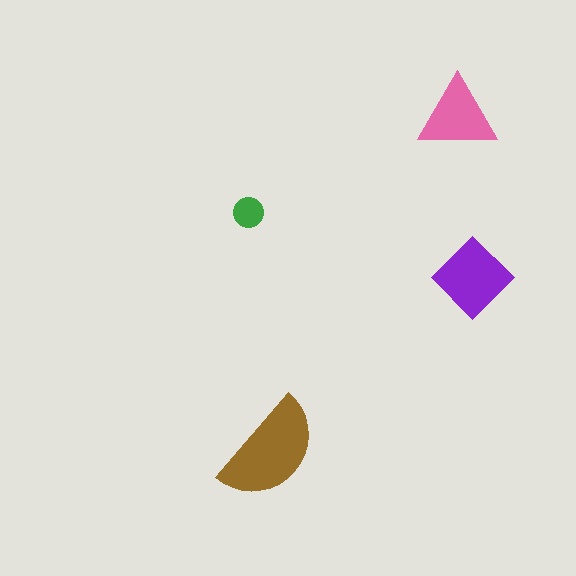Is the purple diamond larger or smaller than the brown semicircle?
Smaller.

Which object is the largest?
The brown semicircle.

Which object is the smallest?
The green circle.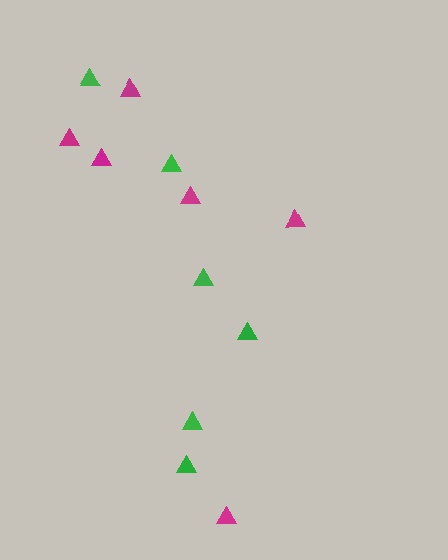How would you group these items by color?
There are 2 groups: one group of magenta triangles (6) and one group of green triangles (6).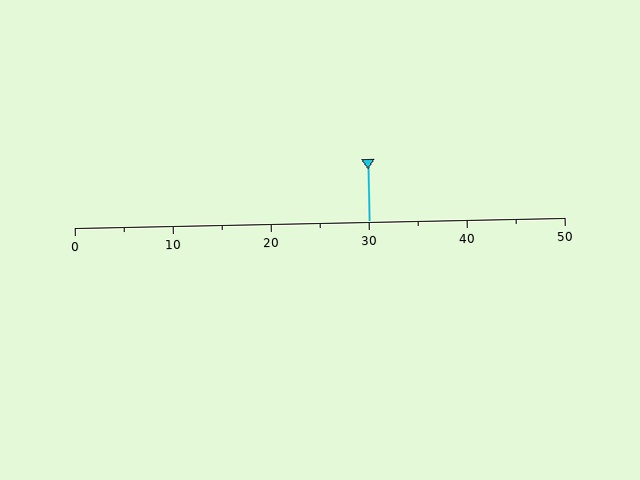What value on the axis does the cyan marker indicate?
The marker indicates approximately 30.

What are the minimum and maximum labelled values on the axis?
The axis runs from 0 to 50.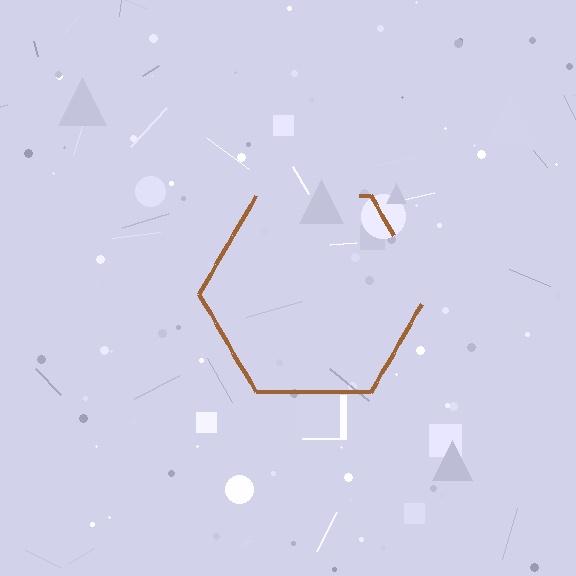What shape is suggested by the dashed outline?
The dashed outline suggests a hexagon.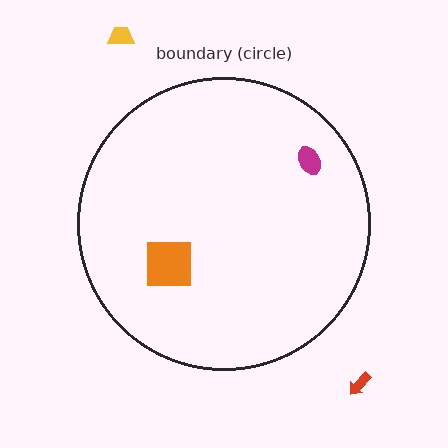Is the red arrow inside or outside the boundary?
Outside.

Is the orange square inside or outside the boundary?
Inside.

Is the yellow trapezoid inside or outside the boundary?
Outside.